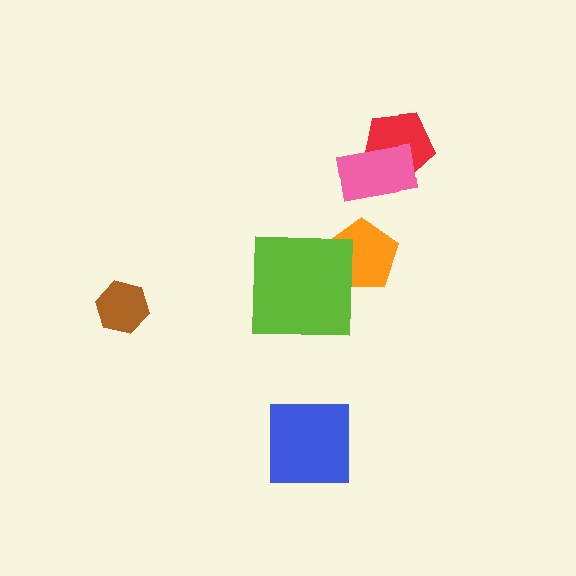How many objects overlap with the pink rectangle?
1 object overlaps with the pink rectangle.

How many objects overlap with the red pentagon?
1 object overlaps with the red pentagon.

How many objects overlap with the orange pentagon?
1 object overlaps with the orange pentagon.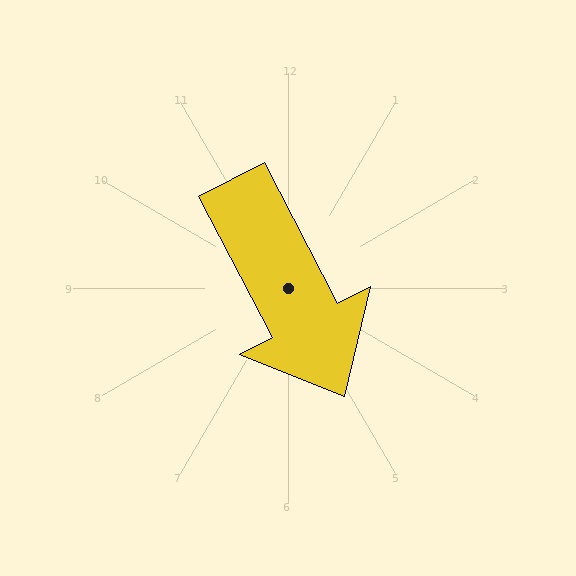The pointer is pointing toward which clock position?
Roughly 5 o'clock.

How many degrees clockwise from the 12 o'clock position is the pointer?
Approximately 152 degrees.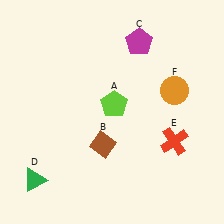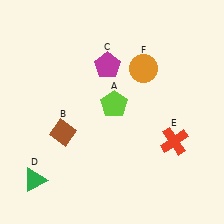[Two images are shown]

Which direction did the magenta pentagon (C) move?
The magenta pentagon (C) moved left.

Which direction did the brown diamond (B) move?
The brown diamond (B) moved left.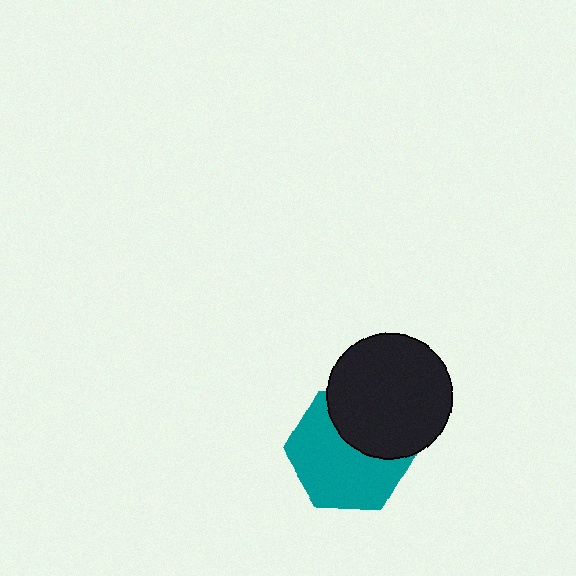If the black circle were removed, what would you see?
You would see the complete teal hexagon.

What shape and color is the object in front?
The object in front is a black circle.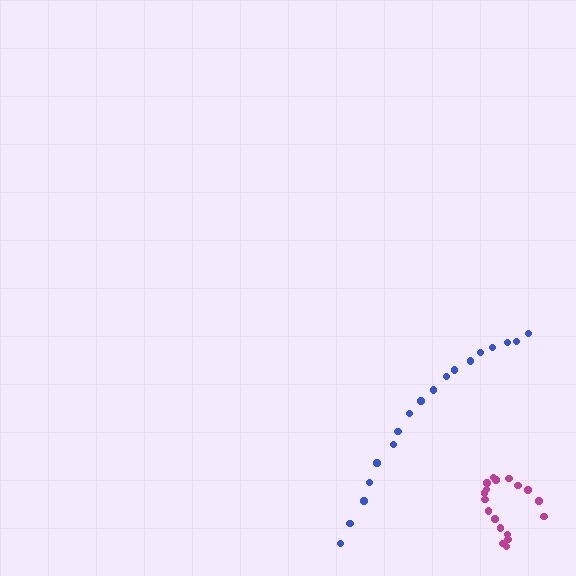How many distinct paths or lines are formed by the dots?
There are 2 distinct paths.